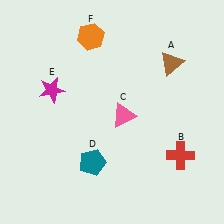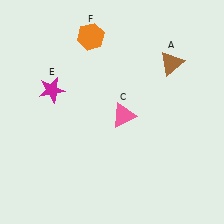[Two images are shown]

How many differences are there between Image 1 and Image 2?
There are 2 differences between the two images.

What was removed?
The red cross (B), the teal pentagon (D) were removed in Image 2.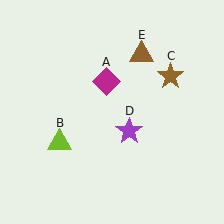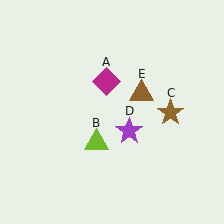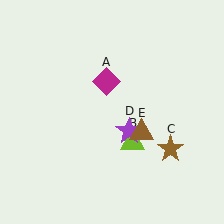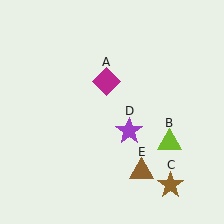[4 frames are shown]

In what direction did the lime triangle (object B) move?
The lime triangle (object B) moved right.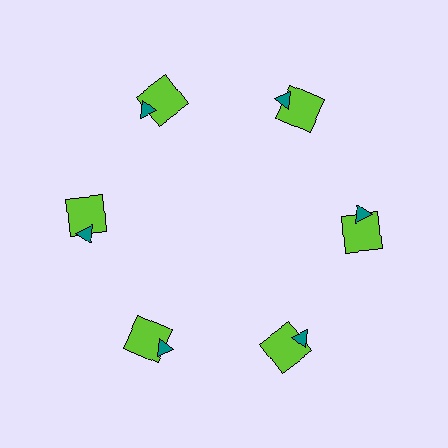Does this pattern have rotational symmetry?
Yes, this pattern has 6-fold rotational symmetry. It looks the same after rotating 60 degrees around the center.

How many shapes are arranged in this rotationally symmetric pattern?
There are 12 shapes, arranged in 6 groups of 2.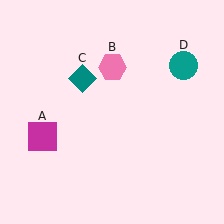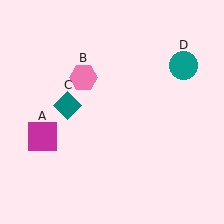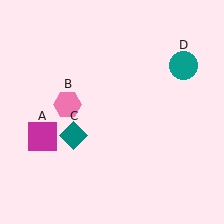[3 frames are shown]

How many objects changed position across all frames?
2 objects changed position: pink hexagon (object B), teal diamond (object C).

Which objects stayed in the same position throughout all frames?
Magenta square (object A) and teal circle (object D) remained stationary.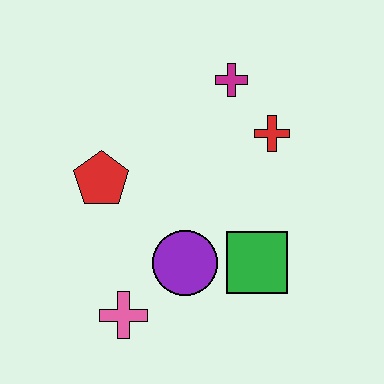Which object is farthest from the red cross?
The pink cross is farthest from the red cross.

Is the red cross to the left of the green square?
No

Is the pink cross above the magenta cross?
No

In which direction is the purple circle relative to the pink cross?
The purple circle is to the right of the pink cross.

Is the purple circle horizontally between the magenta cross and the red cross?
No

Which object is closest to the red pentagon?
The purple circle is closest to the red pentagon.